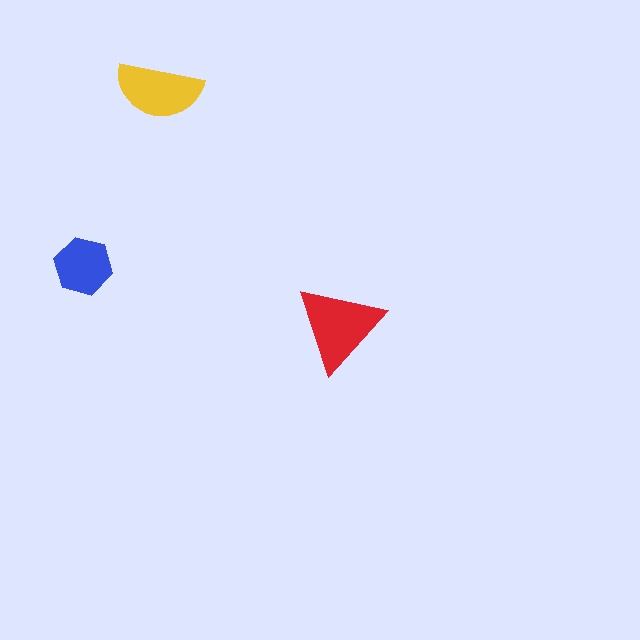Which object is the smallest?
The blue hexagon.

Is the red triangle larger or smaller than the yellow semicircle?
Larger.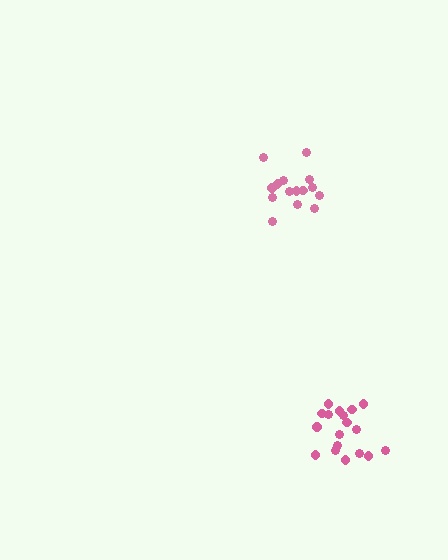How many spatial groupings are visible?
There are 2 spatial groupings.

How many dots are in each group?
Group 1: 18 dots, Group 2: 15 dots (33 total).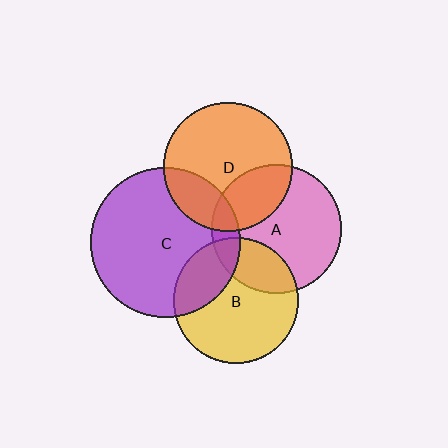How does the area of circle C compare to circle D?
Approximately 1.3 times.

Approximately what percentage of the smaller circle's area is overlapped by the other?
Approximately 20%.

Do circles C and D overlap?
Yes.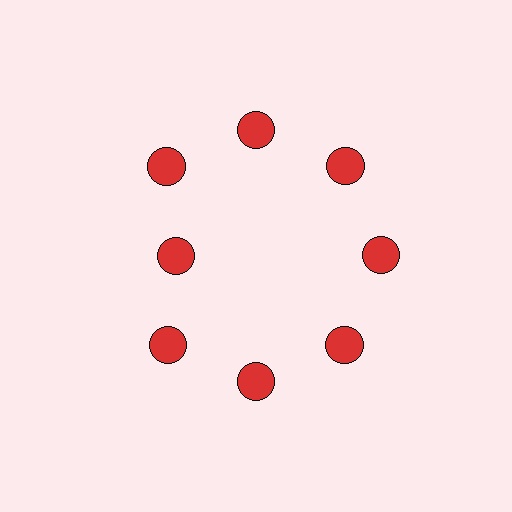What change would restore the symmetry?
The symmetry would be restored by moving it outward, back onto the ring so that all 8 circles sit at equal angles and equal distance from the center.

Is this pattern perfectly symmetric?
No. The 8 red circles are arranged in a ring, but one element near the 9 o'clock position is pulled inward toward the center, breaking the 8-fold rotational symmetry.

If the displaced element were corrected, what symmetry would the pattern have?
It would have 8-fold rotational symmetry — the pattern would map onto itself every 45 degrees.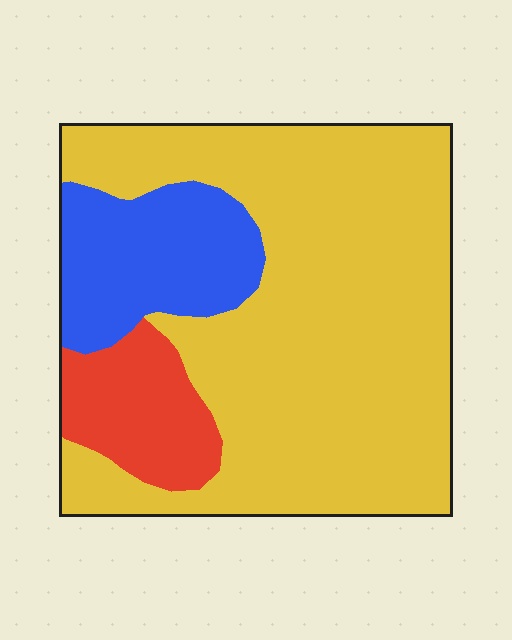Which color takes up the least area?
Red, at roughly 10%.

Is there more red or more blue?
Blue.